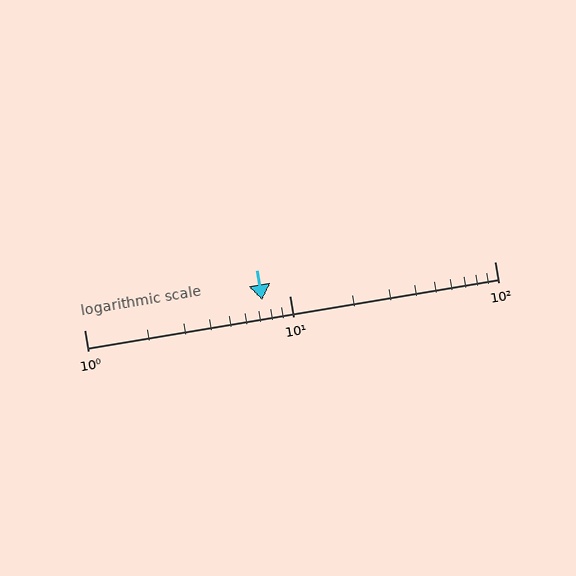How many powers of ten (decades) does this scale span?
The scale spans 2 decades, from 1 to 100.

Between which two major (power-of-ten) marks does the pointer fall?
The pointer is between 1 and 10.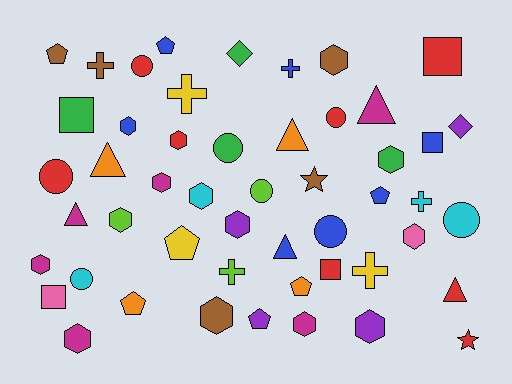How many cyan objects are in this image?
There are 4 cyan objects.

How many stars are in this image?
There are 2 stars.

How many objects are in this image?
There are 50 objects.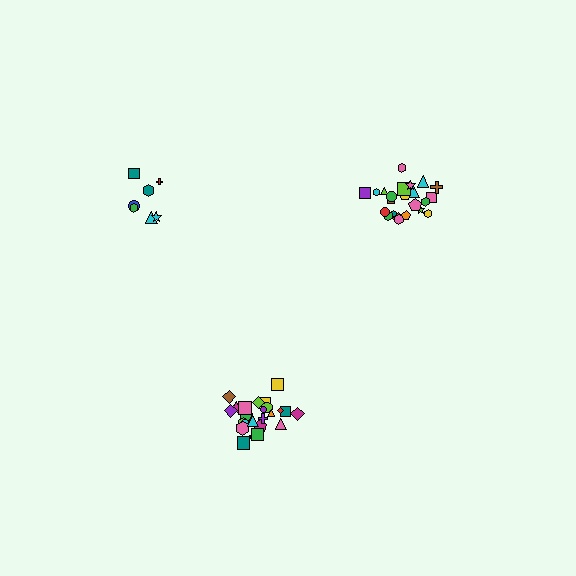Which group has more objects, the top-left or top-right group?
The top-right group.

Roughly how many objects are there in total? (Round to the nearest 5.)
Roughly 55 objects in total.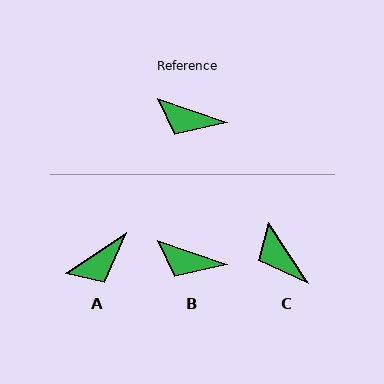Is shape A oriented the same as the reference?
No, it is off by about 53 degrees.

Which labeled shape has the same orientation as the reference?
B.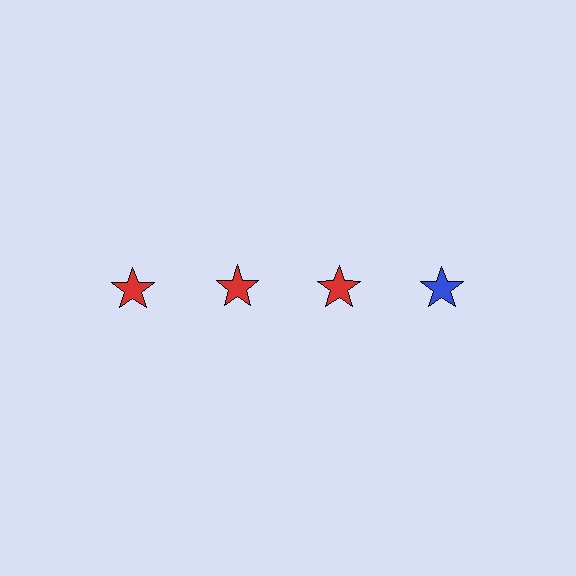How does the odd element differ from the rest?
It has a different color: blue instead of red.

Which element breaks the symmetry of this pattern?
The blue star in the top row, second from right column breaks the symmetry. All other shapes are red stars.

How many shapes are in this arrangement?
There are 4 shapes arranged in a grid pattern.